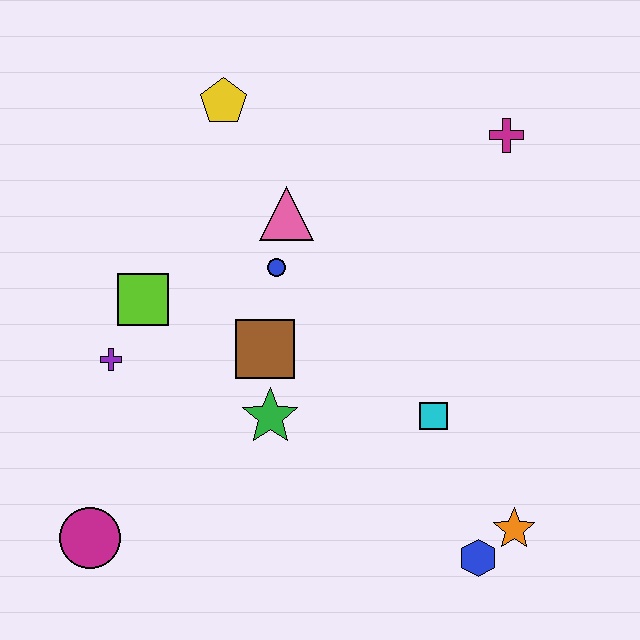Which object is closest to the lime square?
The purple cross is closest to the lime square.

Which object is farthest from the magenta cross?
The magenta circle is farthest from the magenta cross.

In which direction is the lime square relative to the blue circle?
The lime square is to the left of the blue circle.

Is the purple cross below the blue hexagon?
No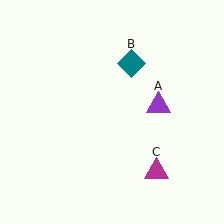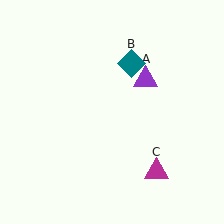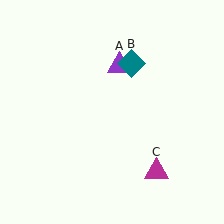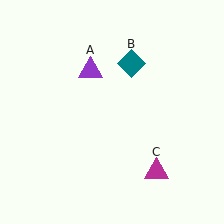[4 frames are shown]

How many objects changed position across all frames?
1 object changed position: purple triangle (object A).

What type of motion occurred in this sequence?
The purple triangle (object A) rotated counterclockwise around the center of the scene.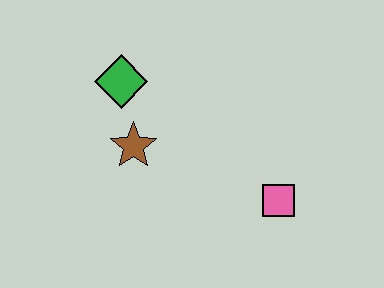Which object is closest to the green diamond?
The brown star is closest to the green diamond.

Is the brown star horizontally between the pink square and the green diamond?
Yes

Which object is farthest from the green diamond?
The pink square is farthest from the green diamond.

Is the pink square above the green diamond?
No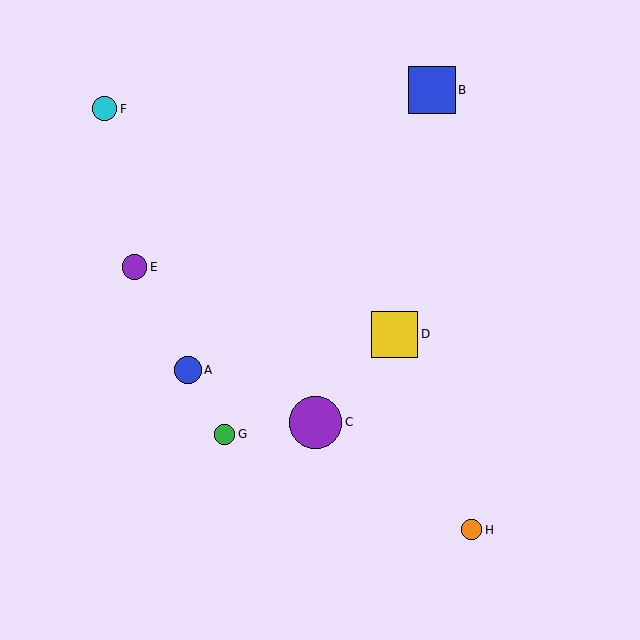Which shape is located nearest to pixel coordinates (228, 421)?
The green circle (labeled G) at (225, 434) is nearest to that location.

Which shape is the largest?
The purple circle (labeled C) is the largest.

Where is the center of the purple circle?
The center of the purple circle is at (316, 422).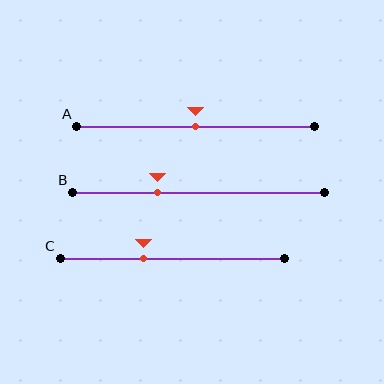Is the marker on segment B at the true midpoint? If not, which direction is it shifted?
No, the marker on segment B is shifted to the left by about 16% of the segment length.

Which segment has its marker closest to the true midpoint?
Segment A has its marker closest to the true midpoint.